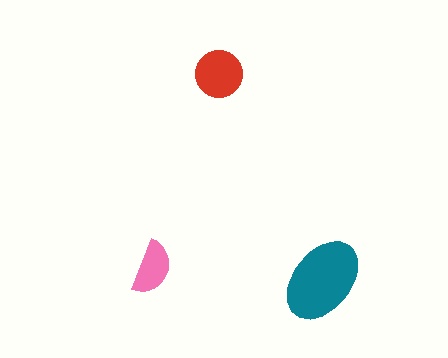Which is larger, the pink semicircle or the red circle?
The red circle.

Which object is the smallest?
The pink semicircle.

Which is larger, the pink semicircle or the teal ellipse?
The teal ellipse.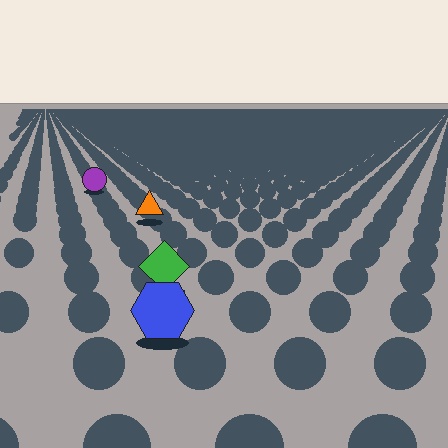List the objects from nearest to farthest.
From nearest to farthest: the blue hexagon, the green diamond, the orange triangle, the purple circle.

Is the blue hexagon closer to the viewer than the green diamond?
Yes. The blue hexagon is closer — you can tell from the texture gradient: the ground texture is coarser near it.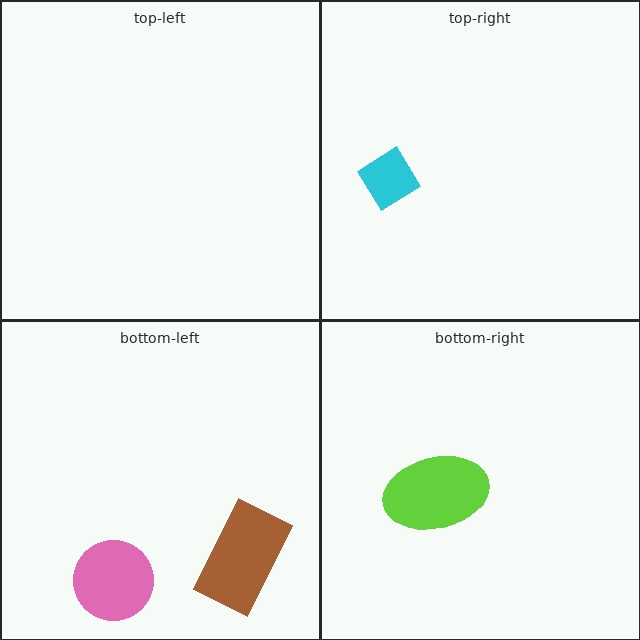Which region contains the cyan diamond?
The top-right region.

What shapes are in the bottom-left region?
The brown rectangle, the pink circle.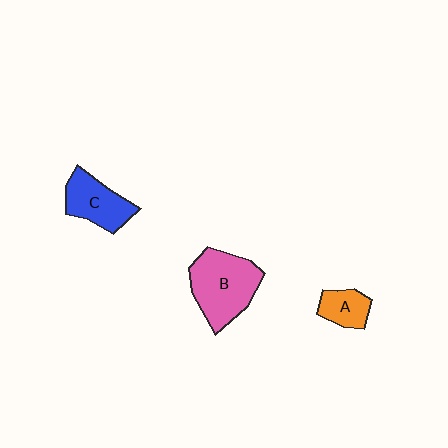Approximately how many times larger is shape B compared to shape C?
Approximately 1.5 times.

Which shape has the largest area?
Shape B (pink).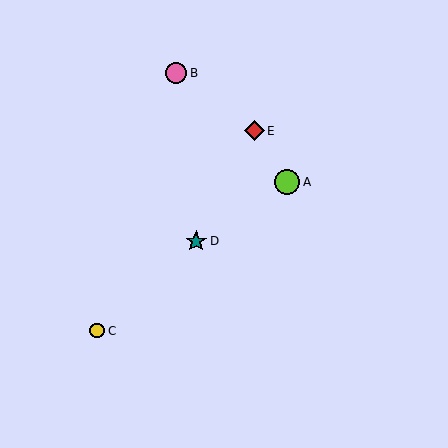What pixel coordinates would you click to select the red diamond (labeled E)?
Click at (254, 131) to select the red diamond E.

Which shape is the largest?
The lime circle (labeled A) is the largest.